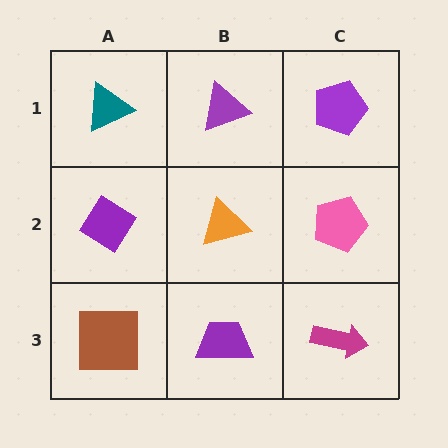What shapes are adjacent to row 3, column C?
A pink pentagon (row 2, column C), a purple trapezoid (row 3, column B).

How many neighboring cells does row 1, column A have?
2.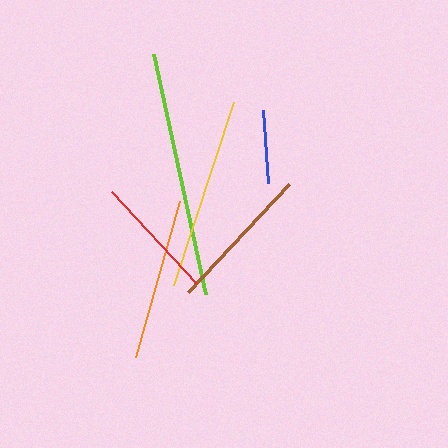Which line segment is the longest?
The lime line is the longest at approximately 246 pixels.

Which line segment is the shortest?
The blue line is the shortest at approximately 73 pixels.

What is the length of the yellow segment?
The yellow segment is approximately 193 pixels long.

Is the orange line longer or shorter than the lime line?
The lime line is longer than the orange line.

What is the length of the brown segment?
The brown segment is approximately 148 pixels long.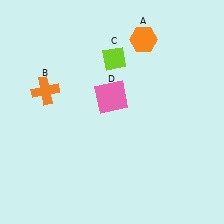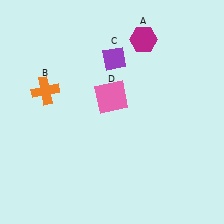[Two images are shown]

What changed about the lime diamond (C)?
In Image 1, C is lime. In Image 2, it changed to purple.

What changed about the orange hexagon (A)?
In Image 1, A is orange. In Image 2, it changed to magenta.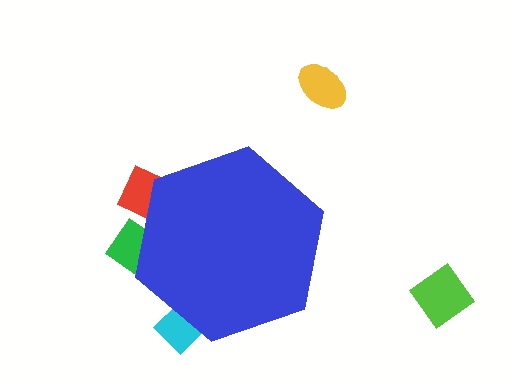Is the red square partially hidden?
Yes, the red square is partially hidden behind the blue hexagon.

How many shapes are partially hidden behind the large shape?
3 shapes are partially hidden.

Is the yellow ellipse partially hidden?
No, the yellow ellipse is fully visible.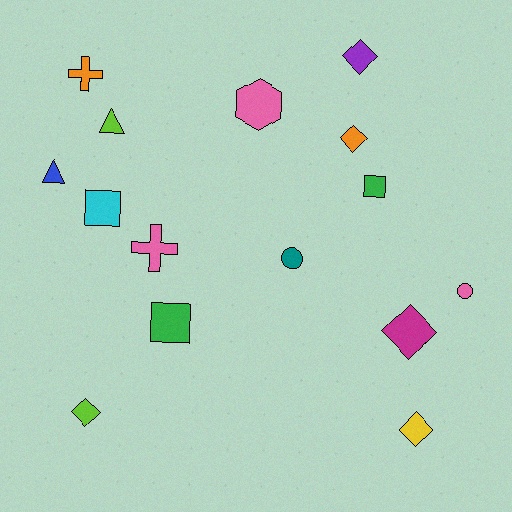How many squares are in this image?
There are 3 squares.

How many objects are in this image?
There are 15 objects.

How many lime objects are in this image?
There are 2 lime objects.